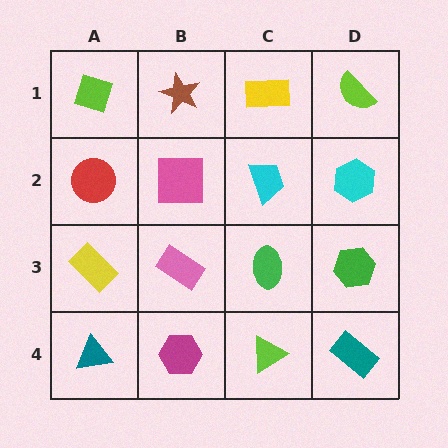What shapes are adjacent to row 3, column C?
A cyan trapezoid (row 2, column C), a lime triangle (row 4, column C), a pink rectangle (row 3, column B), a green hexagon (row 3, column D).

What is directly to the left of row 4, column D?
A lime triangle.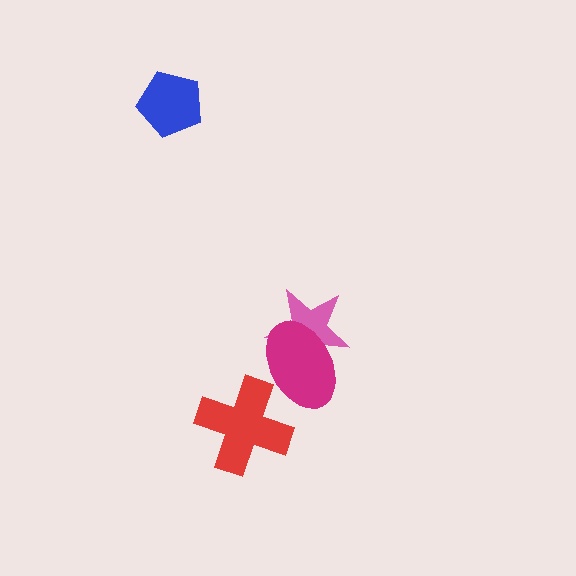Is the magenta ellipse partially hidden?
Yes, it is partially covered by another shape.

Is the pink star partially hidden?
Yes, it is partially covered by another shape.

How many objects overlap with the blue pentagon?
0 objects overlap with the blue pentagon.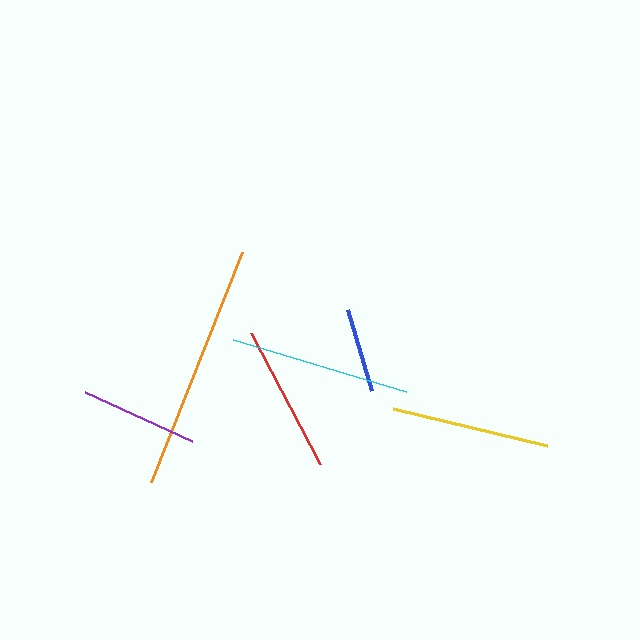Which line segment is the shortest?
The blue line is the shortest at approximately 84 pixels.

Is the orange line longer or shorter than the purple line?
The orange line is longer than the purple line.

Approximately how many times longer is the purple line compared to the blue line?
The purple line is approximately 1.4 times the length of the blue line.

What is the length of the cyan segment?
The cyan segment is approximately 180 pixels long.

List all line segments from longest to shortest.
From longest to shortest: orange, cyan, yellow, red, purple, blue.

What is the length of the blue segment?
The blue segment is approximately 84 pixels long.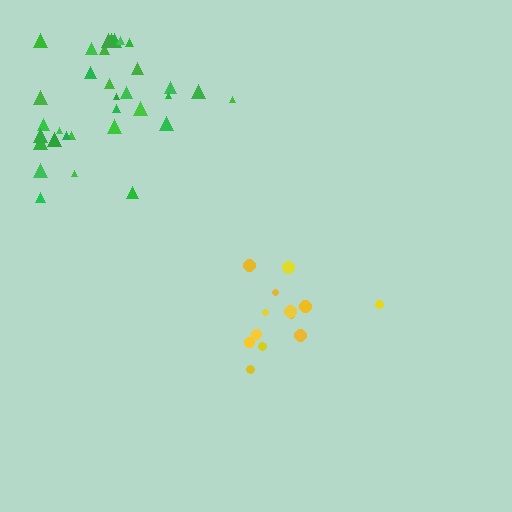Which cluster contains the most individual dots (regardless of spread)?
Green (33).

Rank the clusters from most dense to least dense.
green, yellow.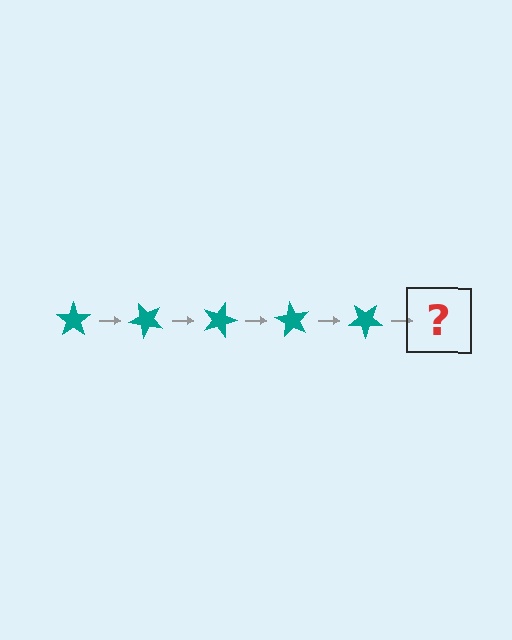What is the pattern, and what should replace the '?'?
The pattern is that the star rotates 45 degrees each step. The '?' should be a teal star rotated 225 degrees.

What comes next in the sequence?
The next element should be a teal star rotated 225 degrees.